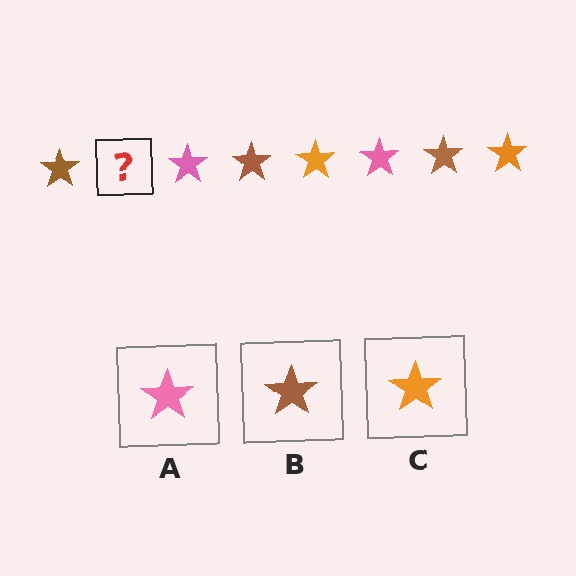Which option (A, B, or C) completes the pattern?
C.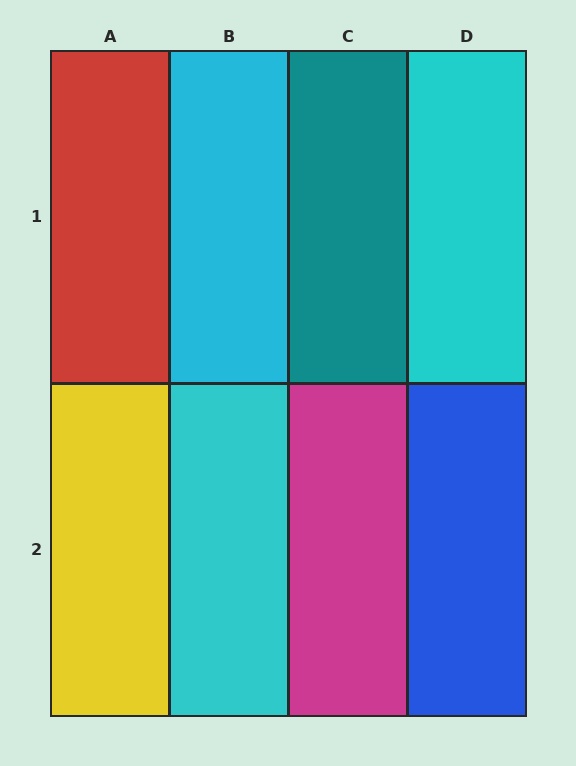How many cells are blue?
1 cell is blue.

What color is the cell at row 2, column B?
Cyan.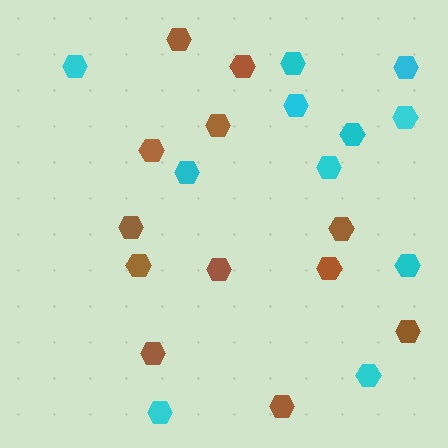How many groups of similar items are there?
There are 2 groups: one group of brown hexagons (12) and one group of cyan hexagons (11).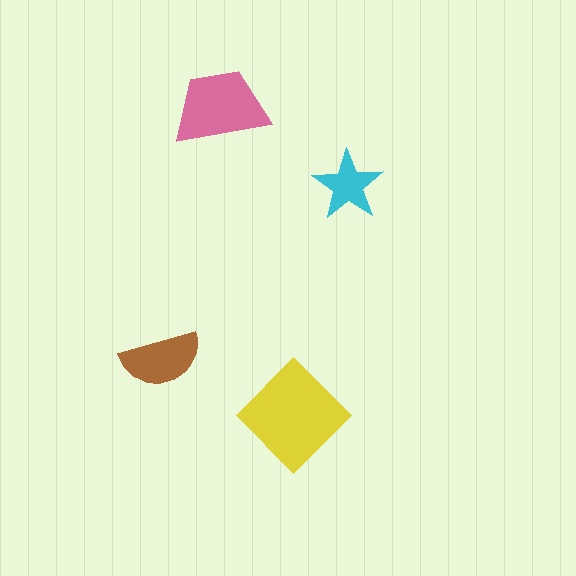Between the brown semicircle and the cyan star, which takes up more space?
The brown semicircle.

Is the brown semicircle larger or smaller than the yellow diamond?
Smaller.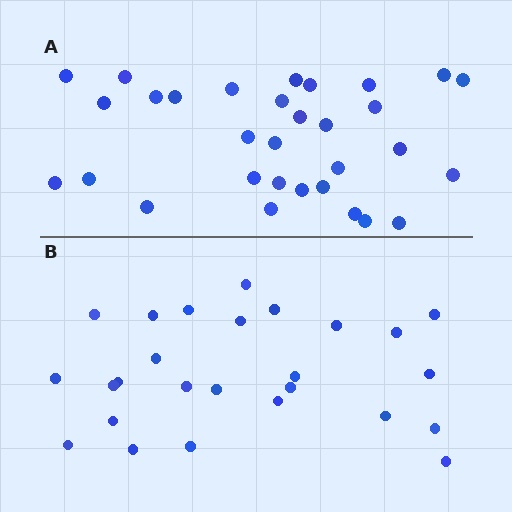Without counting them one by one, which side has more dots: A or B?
Region A (the top region) has more dots.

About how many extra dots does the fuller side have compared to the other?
Region A has about 5 more dots than region B.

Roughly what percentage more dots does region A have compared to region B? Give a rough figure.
About 20% more.